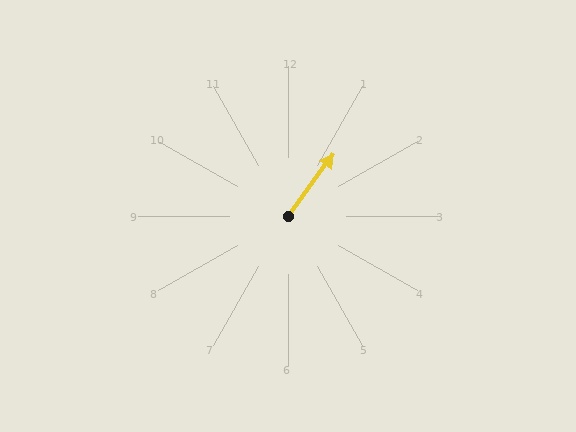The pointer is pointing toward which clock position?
Roughly 1 o'clock.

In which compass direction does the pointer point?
Northeast.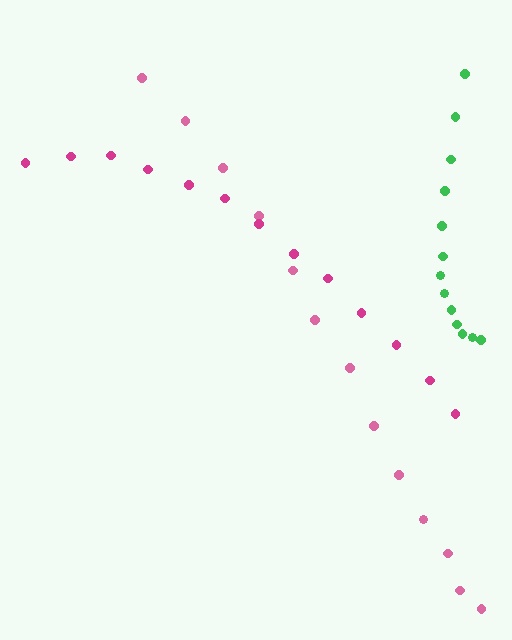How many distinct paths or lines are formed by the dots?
There are 3 distinct paths.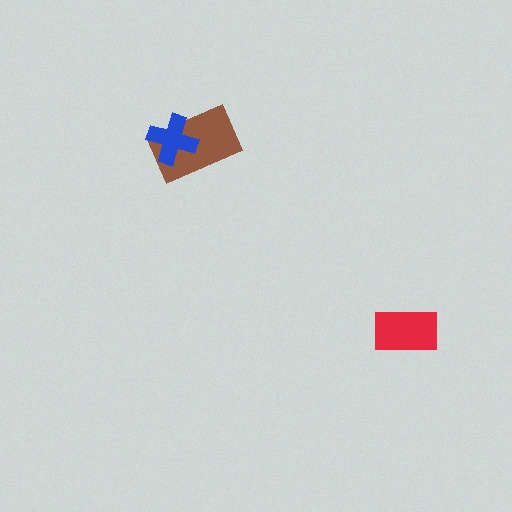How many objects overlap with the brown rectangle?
1 object overlaps with the brown rectangle.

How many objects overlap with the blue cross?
1 object overlaps with the blue cross.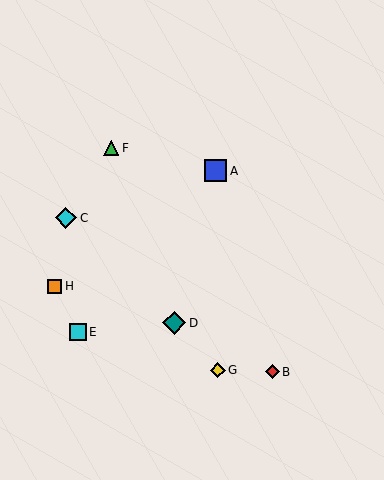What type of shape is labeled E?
Shape E is a cyan square.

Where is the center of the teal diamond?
The center of the teal diamond is at (174, 323).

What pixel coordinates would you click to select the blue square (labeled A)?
Click at (215, 171) to select the blue square A.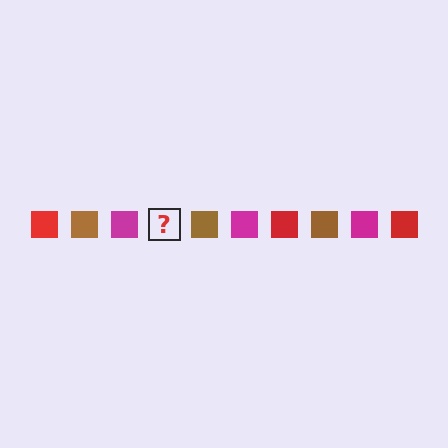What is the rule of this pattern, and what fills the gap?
The rule is that the pattern cycles through red, brown, magenta squares. The gap should be filled with a red square.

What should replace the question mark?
The question mark should be replaced with a red square.